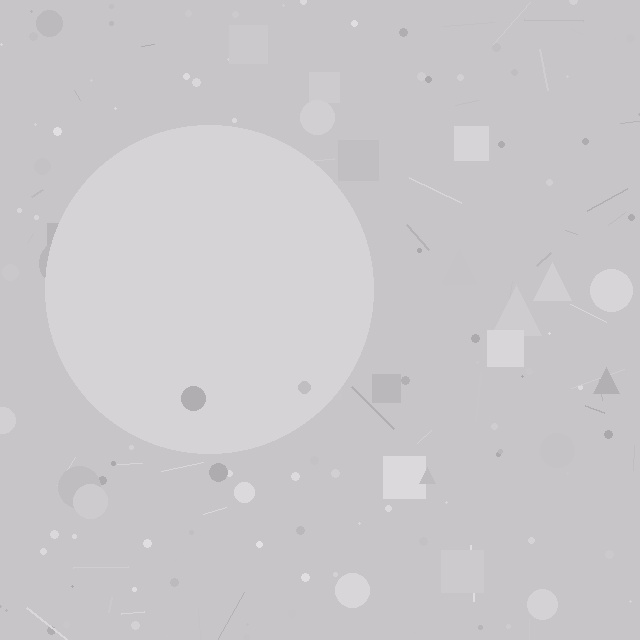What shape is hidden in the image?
A circle is hidden in the image.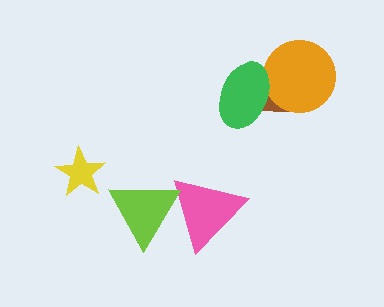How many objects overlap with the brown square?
2 objects overlap with the brown square.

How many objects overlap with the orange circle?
2 objects overlap with the orange circle.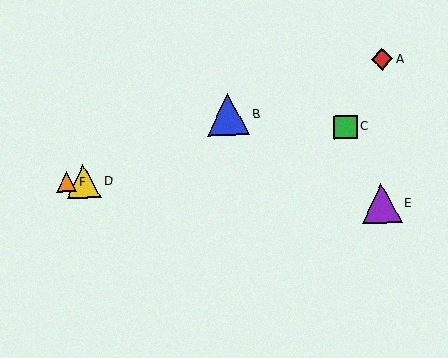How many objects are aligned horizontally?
2 objects (D, F) are aligned horizontally.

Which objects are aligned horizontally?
Objects D, F are aligned horizontally.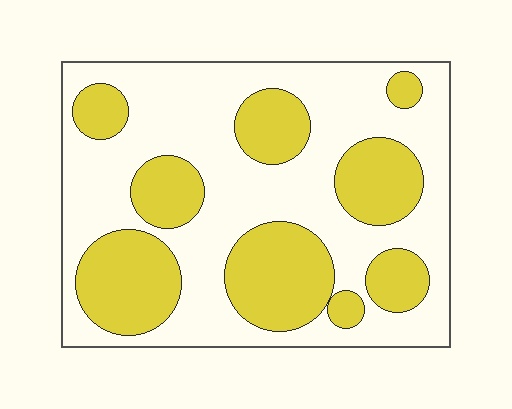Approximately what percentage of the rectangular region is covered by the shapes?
Approximately 40%.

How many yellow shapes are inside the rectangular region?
9.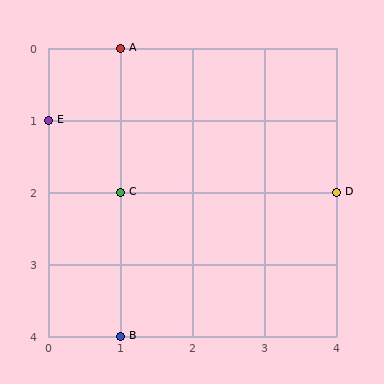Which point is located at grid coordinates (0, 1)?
Point E is at (0, 1).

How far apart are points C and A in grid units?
Points C and A are 2 rows apart.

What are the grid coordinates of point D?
Point D is at grid coordinates (4, 2).